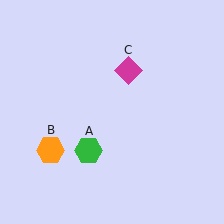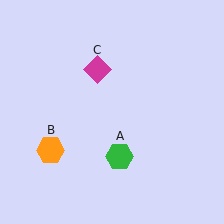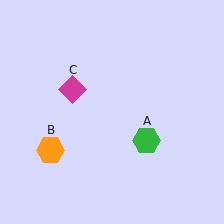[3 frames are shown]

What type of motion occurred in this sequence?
The green hexagon (object A), magenta diamond (object C) rotated counterclockwise around the center of the scene.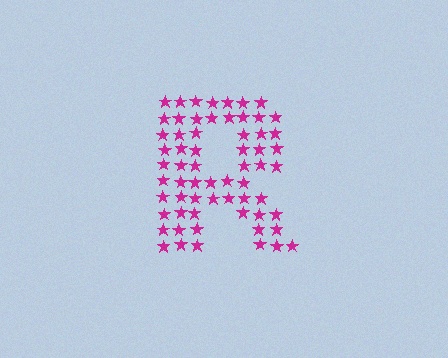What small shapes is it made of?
It is made of small stars.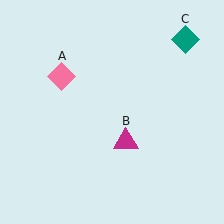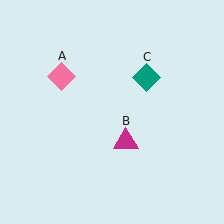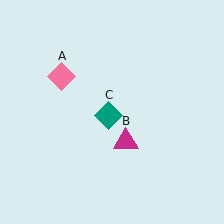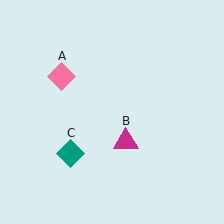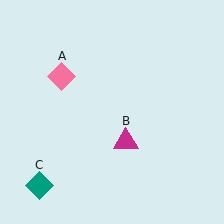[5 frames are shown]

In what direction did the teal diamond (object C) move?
The teal diamond (object C) moved down and to the left.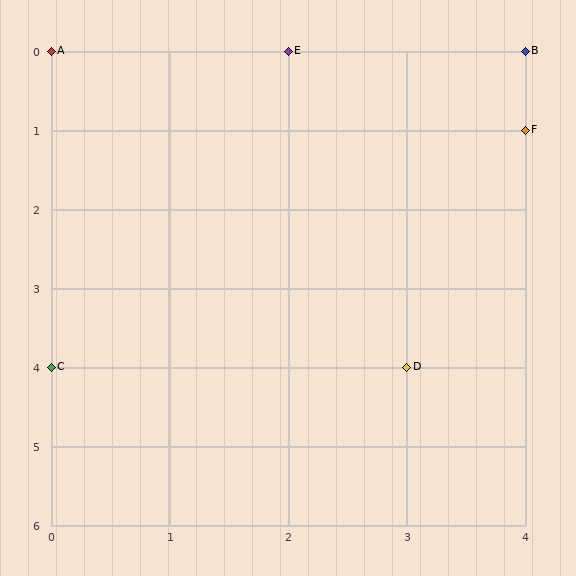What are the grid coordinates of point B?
Point B is at grid coordinates (4, 0).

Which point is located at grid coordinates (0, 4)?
Point C is at (0, 4).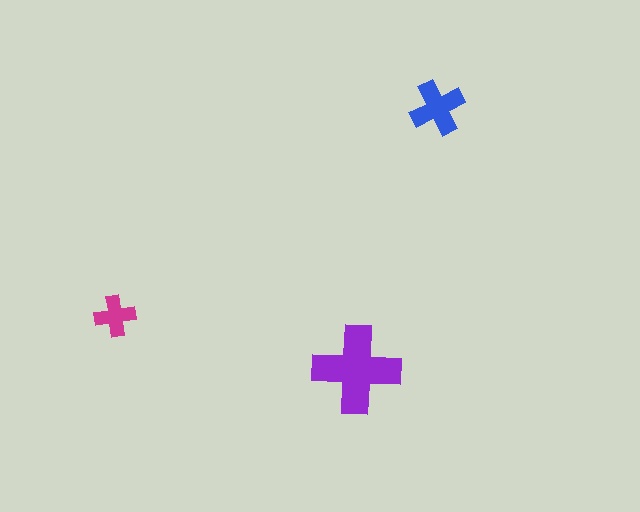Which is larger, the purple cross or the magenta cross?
The purple one.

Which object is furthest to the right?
The blue cross is rightmost.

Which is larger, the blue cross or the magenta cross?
The blue one.